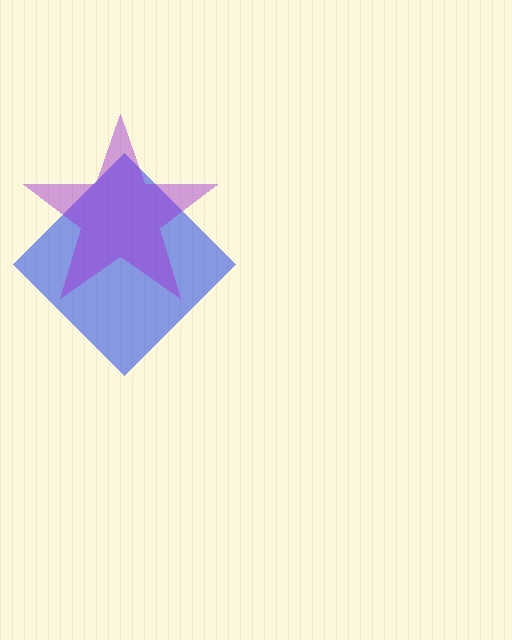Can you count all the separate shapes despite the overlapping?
Yes, there are 2 separate shapes.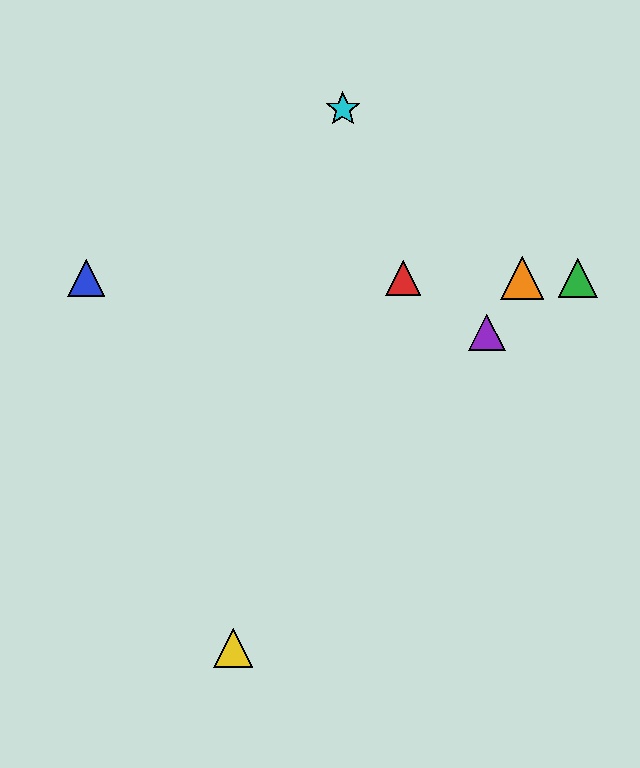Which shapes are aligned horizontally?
The red triangle, the blue triangle, the green triangle, the orange triangle are aligned horizontally.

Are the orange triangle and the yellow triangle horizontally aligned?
No, the orange triangle is at y≈278 and the yellow triangle is at y≈648.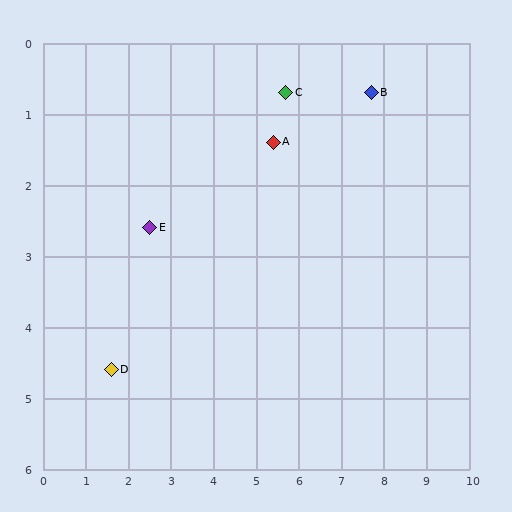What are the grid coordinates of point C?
Point C is at approximately (5.7, 0.7).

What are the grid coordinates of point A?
Point A is at approximately (5.4, 1.4).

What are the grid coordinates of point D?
Point D is at approximately (1.6, 4.6).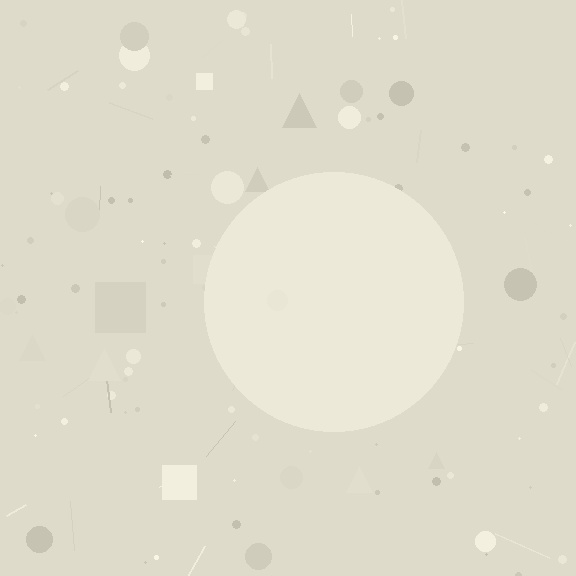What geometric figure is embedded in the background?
A circle is embedded in the background.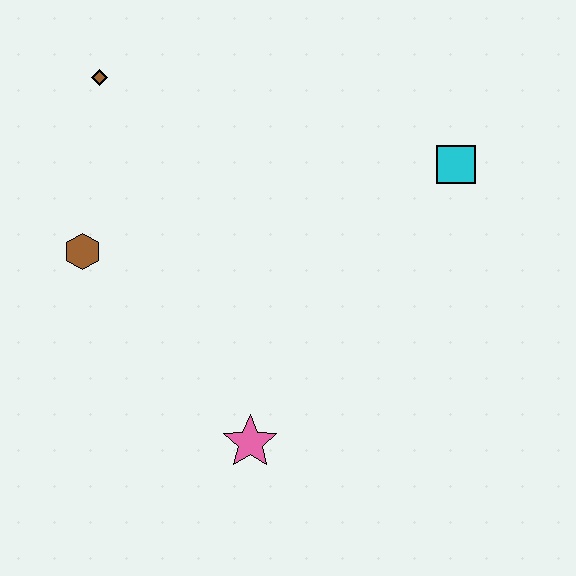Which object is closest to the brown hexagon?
The brown diamond is closest to the brown hexagon.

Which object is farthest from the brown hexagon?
The cyan square is farthest from the brown hexagon.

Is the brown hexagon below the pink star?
No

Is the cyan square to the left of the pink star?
No